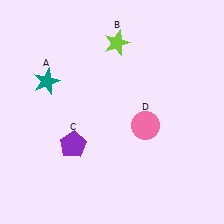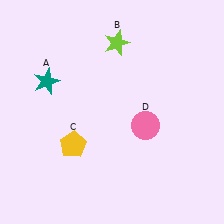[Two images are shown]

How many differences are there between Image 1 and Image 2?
There is 1 difference between the two images.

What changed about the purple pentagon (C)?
In Image 1, C is purple. In Image 2, it changed to yellow.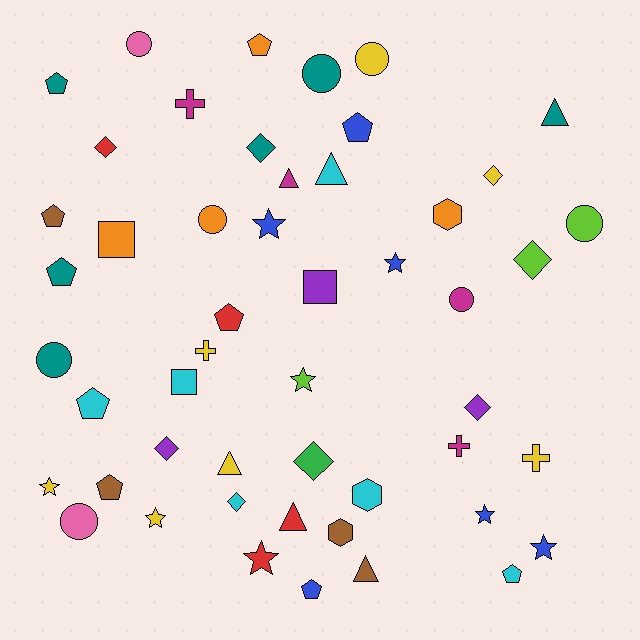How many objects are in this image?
There are 50 objects.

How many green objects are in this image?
There is 1 green object.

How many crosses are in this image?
There are 4 crosses.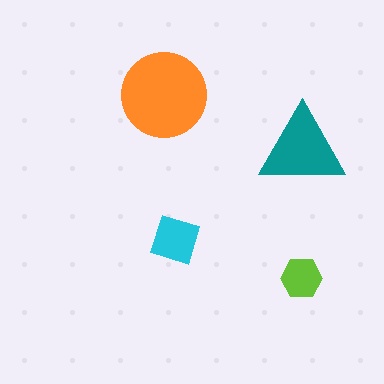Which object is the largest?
The orange circle.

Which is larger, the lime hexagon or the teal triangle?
The teal triangle.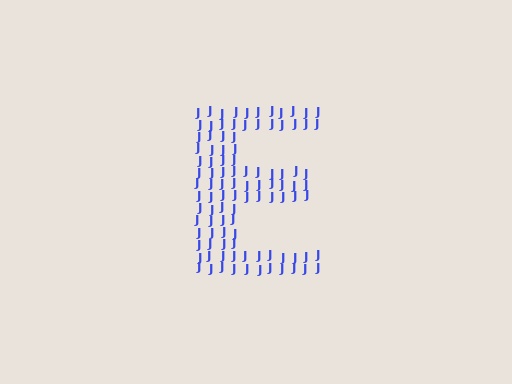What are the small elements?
The small elements are letter J's.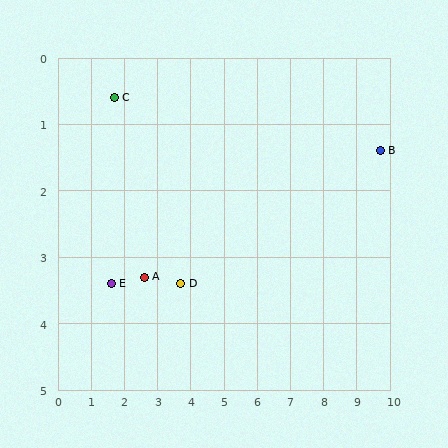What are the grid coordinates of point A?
Point A is at approximately (2.6, 3.3).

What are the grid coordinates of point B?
Point B is at approximately (9.7, 1.4).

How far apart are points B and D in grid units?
Points B and D are about 6.3 grid units apart.